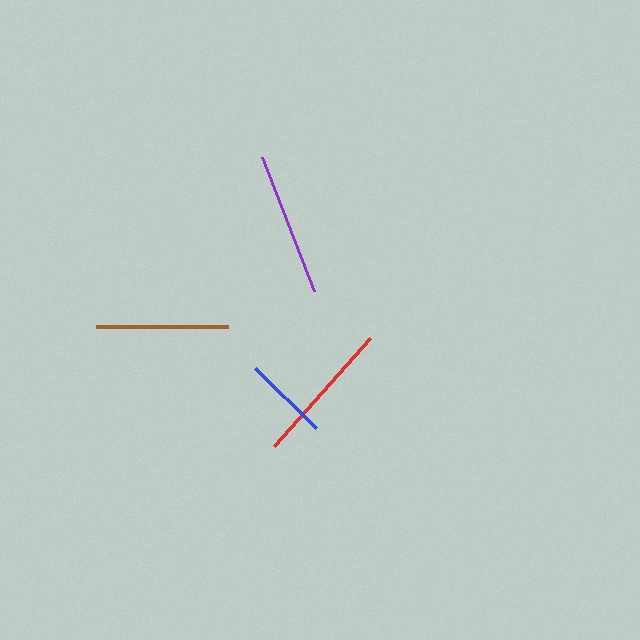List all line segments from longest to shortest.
From longest to shortest: red, purple, brown, blue.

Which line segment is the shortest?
The blue line is the shortest at approximately 86 pixels.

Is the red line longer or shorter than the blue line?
The red line is longer than the blue line.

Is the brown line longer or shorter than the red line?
The red line is longer than the brown line.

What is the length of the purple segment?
The purple segment is approximately 144 pixels long.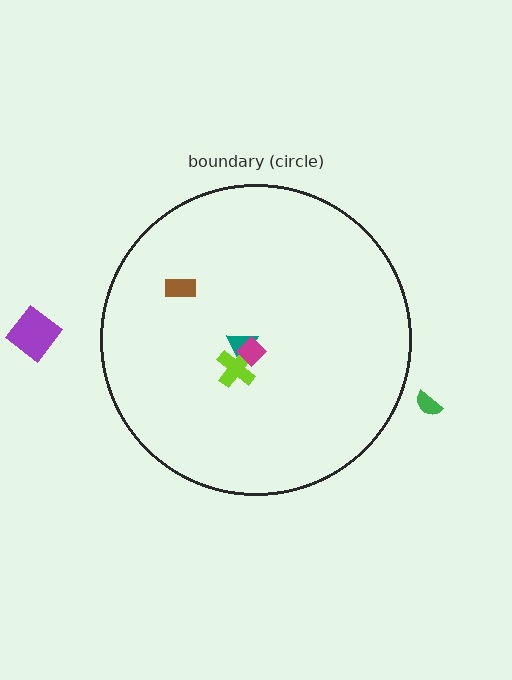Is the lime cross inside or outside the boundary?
Inside.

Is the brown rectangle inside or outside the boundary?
Inside.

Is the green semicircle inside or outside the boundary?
Outside.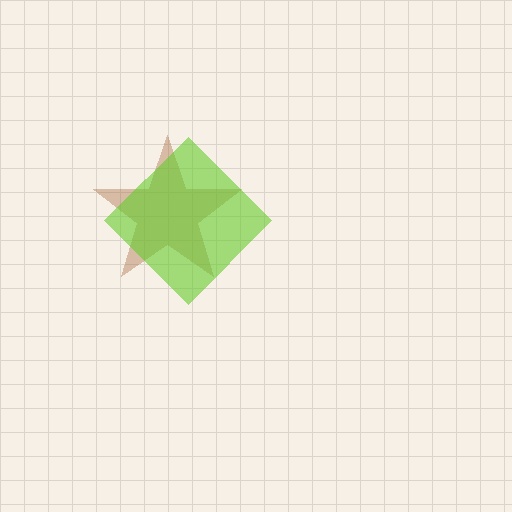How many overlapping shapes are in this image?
There are 2 overlapping shapes in the image.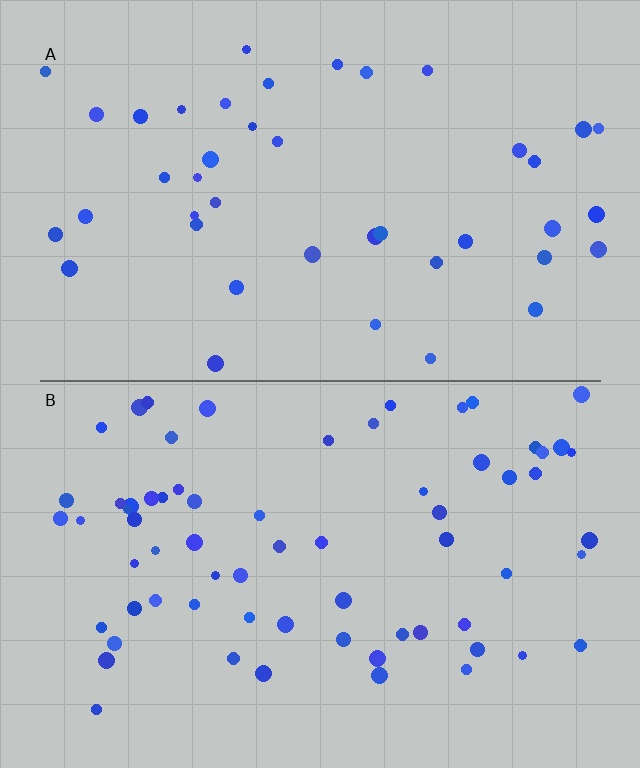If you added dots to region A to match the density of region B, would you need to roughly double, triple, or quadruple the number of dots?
Approximately double.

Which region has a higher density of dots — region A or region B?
B (the bottom).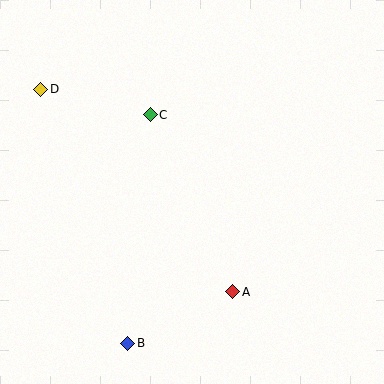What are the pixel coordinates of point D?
Point D is at (41, 89).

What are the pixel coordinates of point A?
Point A is at (233, 292).